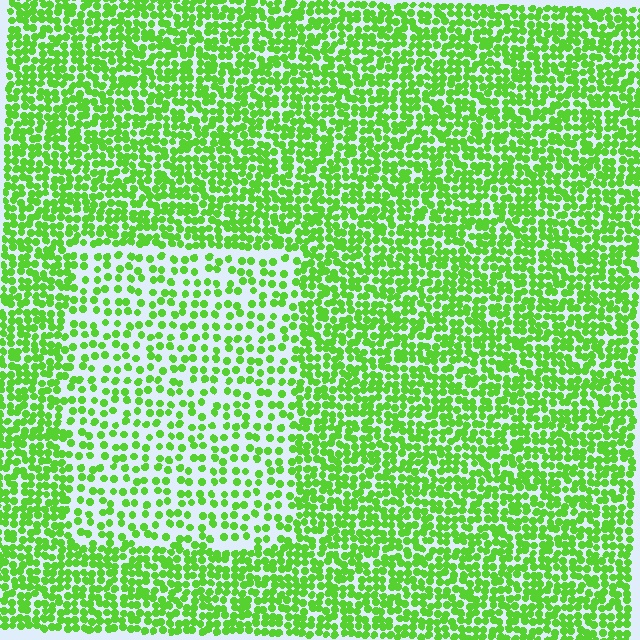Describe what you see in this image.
The image contains small lime elements arranged at two different densities. A rectangle-shaped region is visible where the elements are less densely packed than the surrounding area.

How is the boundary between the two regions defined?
The boundary is defined by a change in element density (approximately 2.0x ratio). All elements are the same color, size, and shape.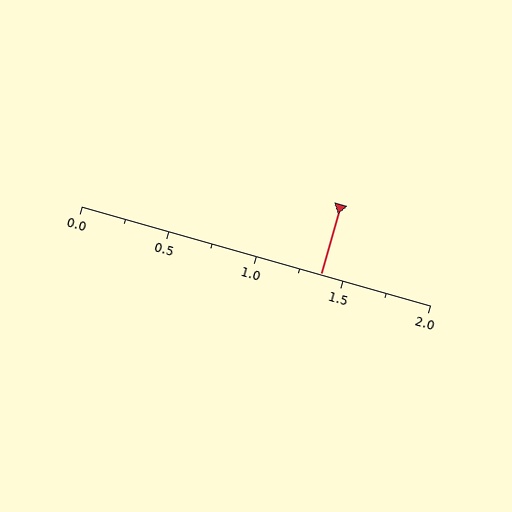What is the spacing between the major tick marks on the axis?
The major ticks are spaced 0.5 apart.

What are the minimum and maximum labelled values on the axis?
The axis runs from 0.0 to 2.0.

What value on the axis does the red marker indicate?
The marker indicates approximately 1.38.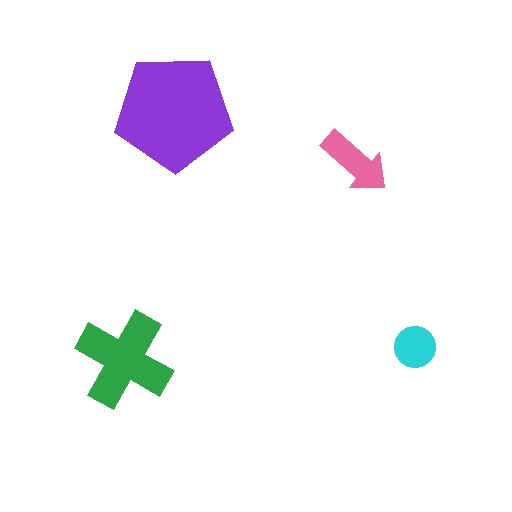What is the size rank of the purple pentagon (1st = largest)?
1st.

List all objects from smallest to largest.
The cyan circle, the pink arrow, the green cross, the purple pentagon.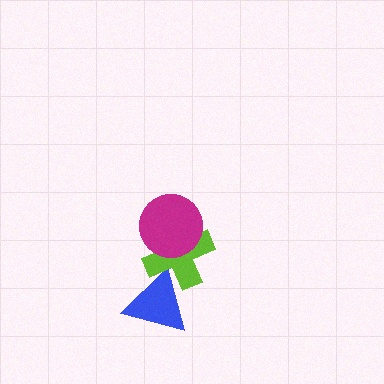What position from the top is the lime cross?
The lime cross is 2nd from the top.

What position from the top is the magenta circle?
The magenta circle is 1st from the top.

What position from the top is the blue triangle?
The blue triangle is 3rd from the top.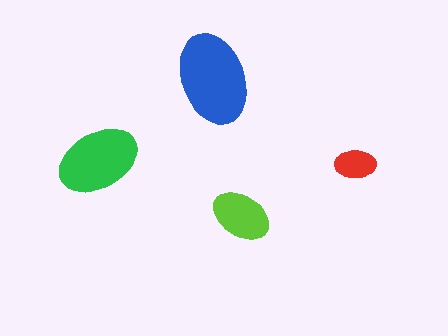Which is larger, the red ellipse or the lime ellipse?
The lime one.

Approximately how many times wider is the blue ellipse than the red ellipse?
About 2 times wider.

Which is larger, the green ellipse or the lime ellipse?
The green one.